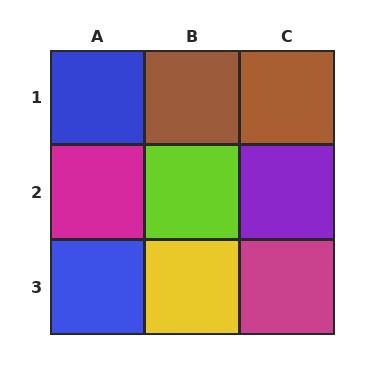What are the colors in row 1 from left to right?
Blue, brown, brown.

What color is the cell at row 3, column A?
Blue.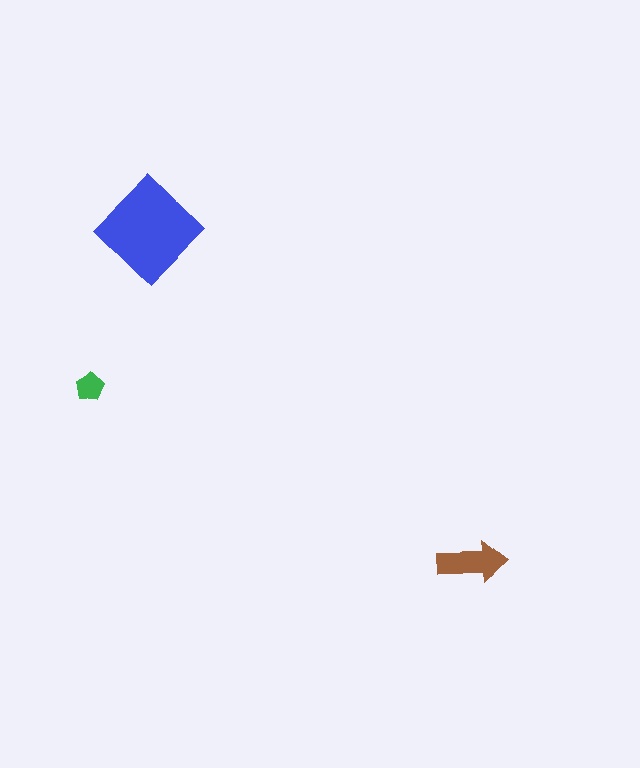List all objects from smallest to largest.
The green pentagon, the brown arrow, the blue diamond.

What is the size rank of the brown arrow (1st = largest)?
2nd.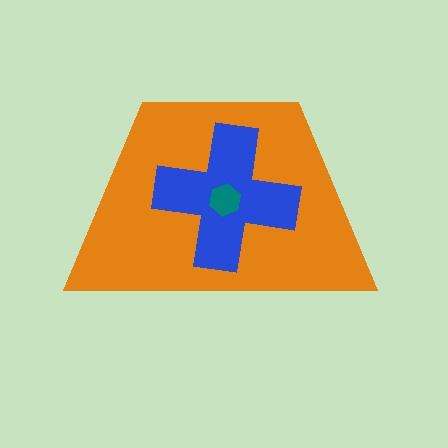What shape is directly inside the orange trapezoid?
The blue cross.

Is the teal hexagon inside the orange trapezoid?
Yes.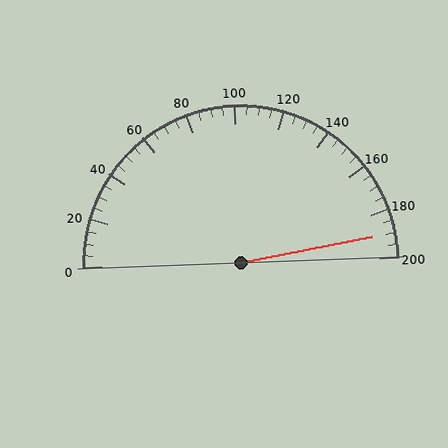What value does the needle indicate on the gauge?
The needle indicates approximately 190.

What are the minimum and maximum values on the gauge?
The gauge ranges from 0 to 200.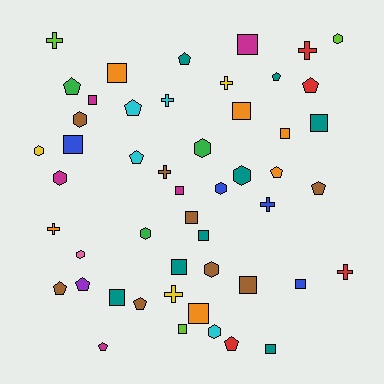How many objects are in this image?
There are 50 objects.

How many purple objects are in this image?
There is 1 purple object.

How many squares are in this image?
There are 17 squares.